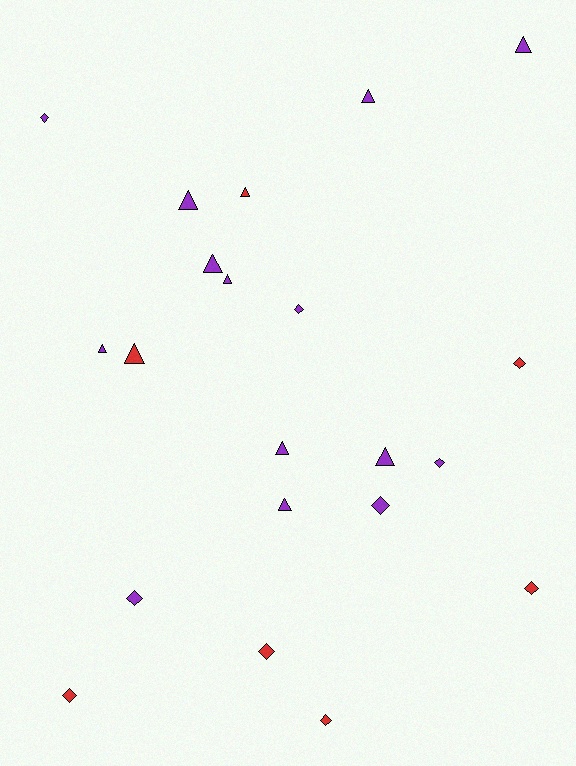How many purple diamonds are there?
There are 5 purple diamonds.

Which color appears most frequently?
Purple, with 14 objects.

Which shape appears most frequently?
Triangle, with 11 objects.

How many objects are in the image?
There are 21 objects.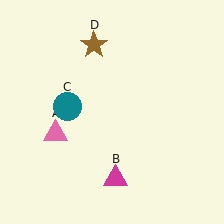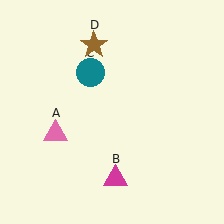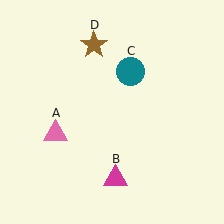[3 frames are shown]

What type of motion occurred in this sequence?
The teal circle (object C) rotated clockwise around the center of the scene.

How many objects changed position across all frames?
1 object changed position: teal circle (object C).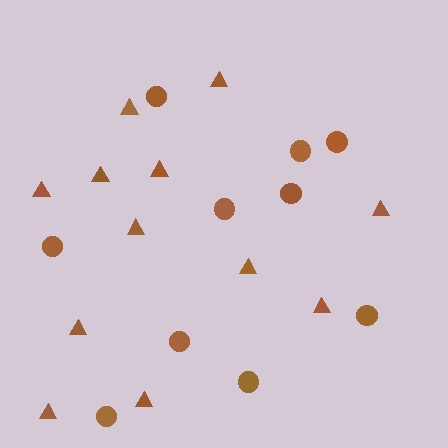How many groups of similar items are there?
There are 2 groups: one group of circles (10) and one group of triangles (12).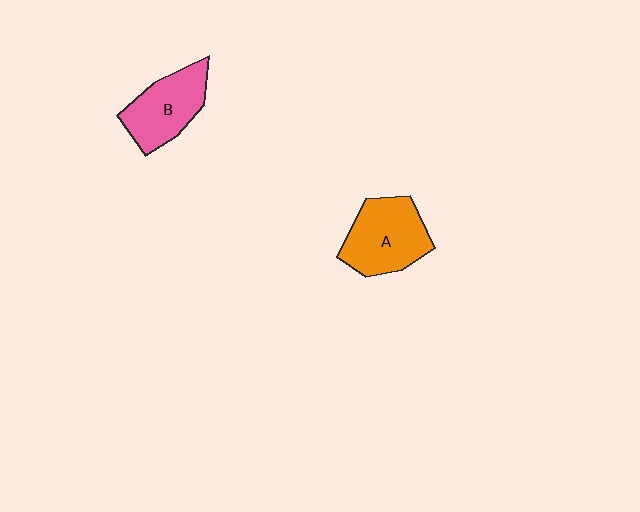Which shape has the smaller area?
Shape B (pink).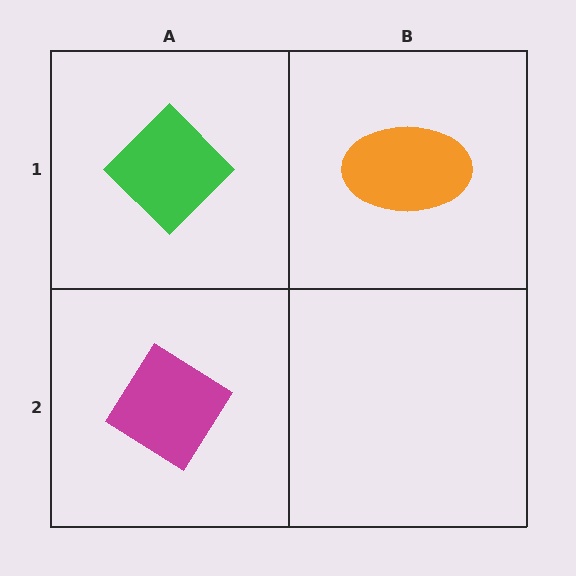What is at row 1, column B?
An orange ellipse.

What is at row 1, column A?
A green diamond.